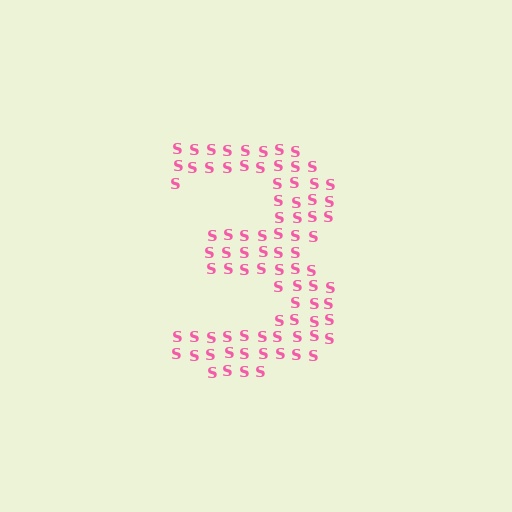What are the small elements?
The small elements are letter S's.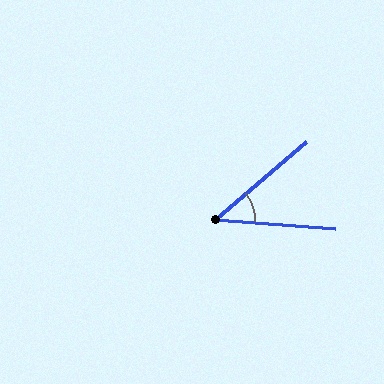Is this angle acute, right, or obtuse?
It is acute.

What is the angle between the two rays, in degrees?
Approximately 45 degrees.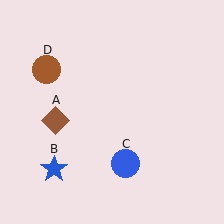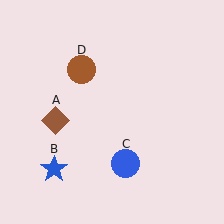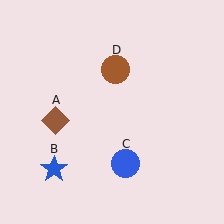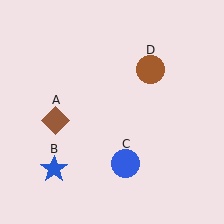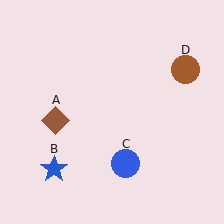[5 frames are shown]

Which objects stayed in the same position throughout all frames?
Brown diamond (object A) and blue star (object B) and blue circle (object C) remained stationary.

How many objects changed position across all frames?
1 object changed position: brown circle (object D).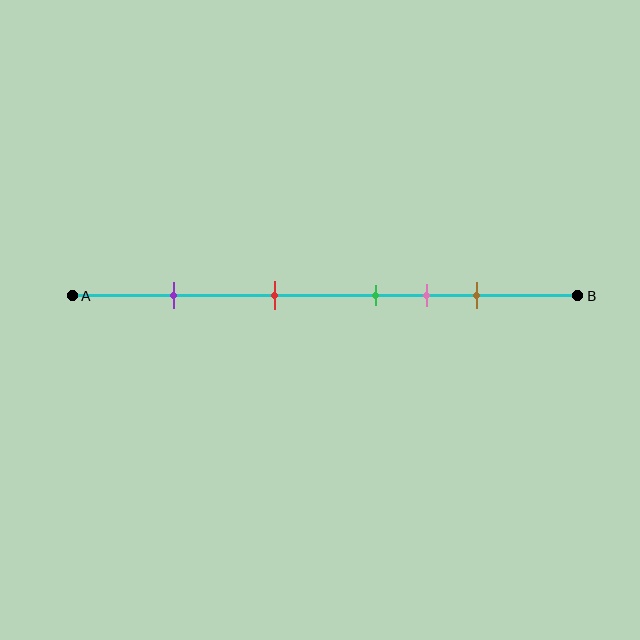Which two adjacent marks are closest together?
The green and pink marks are the closest adjacent pair.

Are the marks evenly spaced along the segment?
No, the marks are not evenly spaced.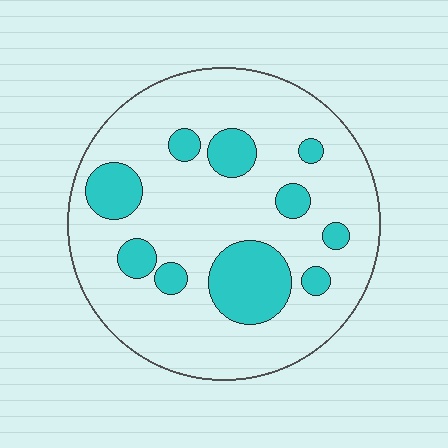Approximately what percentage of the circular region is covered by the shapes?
Approximately 20%.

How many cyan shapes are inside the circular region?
10.